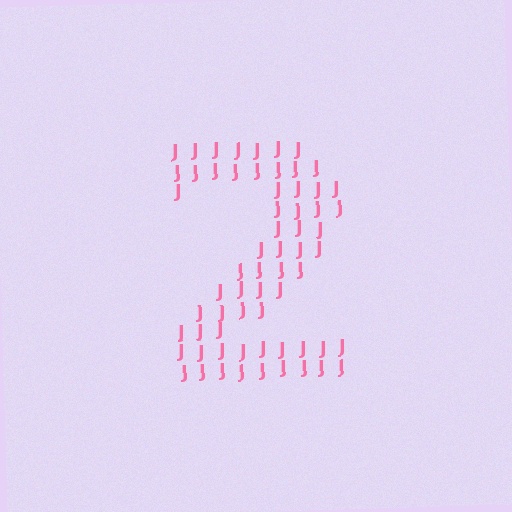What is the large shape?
The large shape is the digit 2.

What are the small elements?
The small elements are letter J's.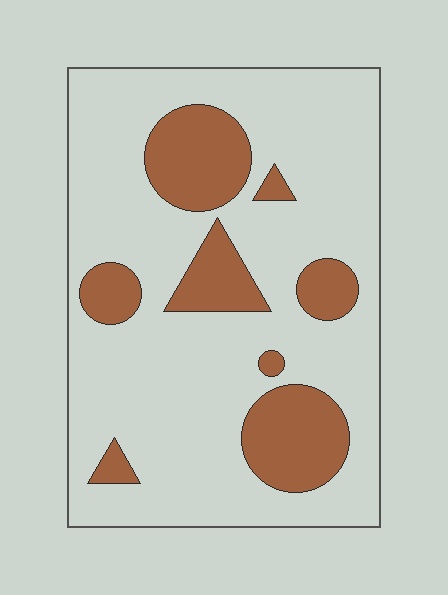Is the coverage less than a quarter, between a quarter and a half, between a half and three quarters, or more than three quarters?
Less than a quarter.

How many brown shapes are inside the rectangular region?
8.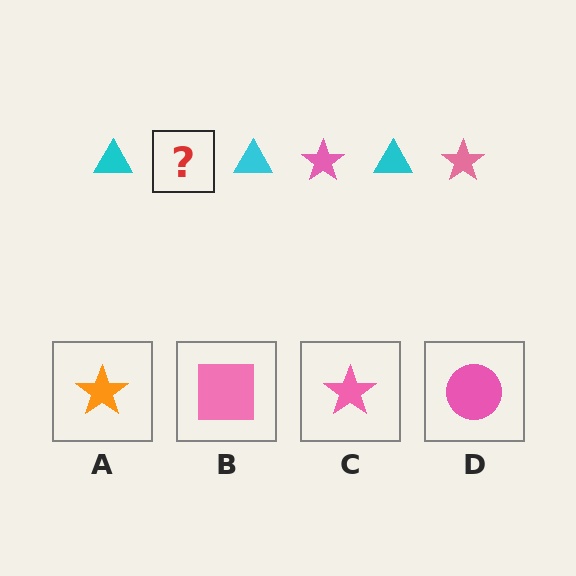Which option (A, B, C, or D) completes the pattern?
C.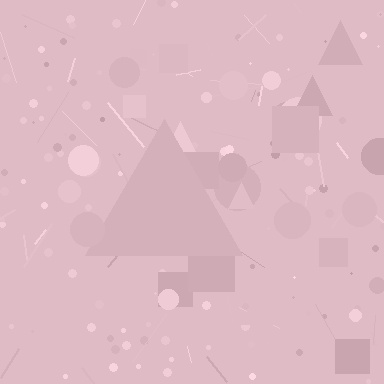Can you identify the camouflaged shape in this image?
The camouflaged shape is a triangle.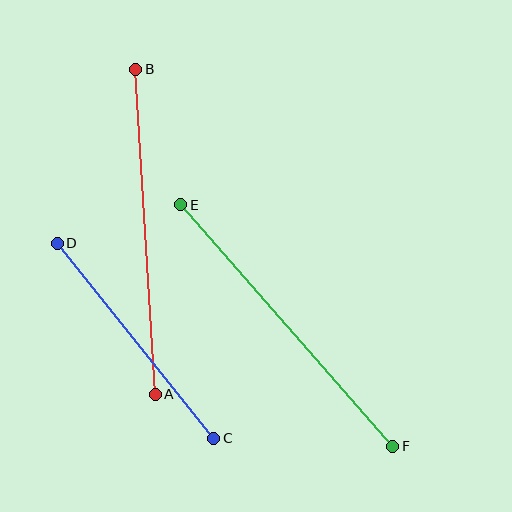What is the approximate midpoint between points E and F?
The midpoint is at approximately (287, 326) pixels.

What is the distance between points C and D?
The distance is approximately 250 pixels.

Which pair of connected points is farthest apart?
Points A and B are farthest apart.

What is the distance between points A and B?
The distance is approximately 325 pixels.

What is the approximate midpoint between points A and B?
The midpoint is at approximately (146, 232) pixels.